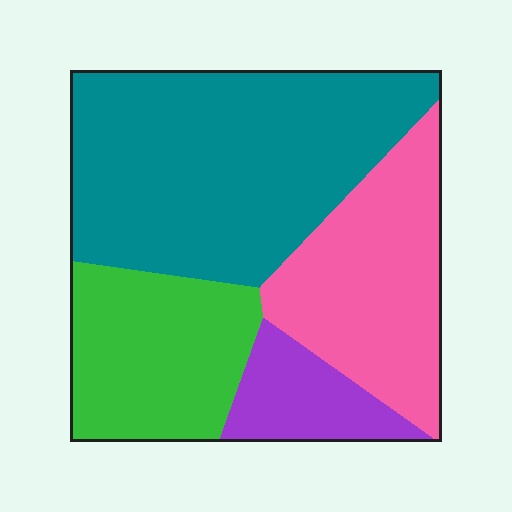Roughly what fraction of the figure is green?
Green covers about 20% of the figure.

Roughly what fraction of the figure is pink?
Pink covers roughly 25% of the figure.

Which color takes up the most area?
Teal, at roughly 45%.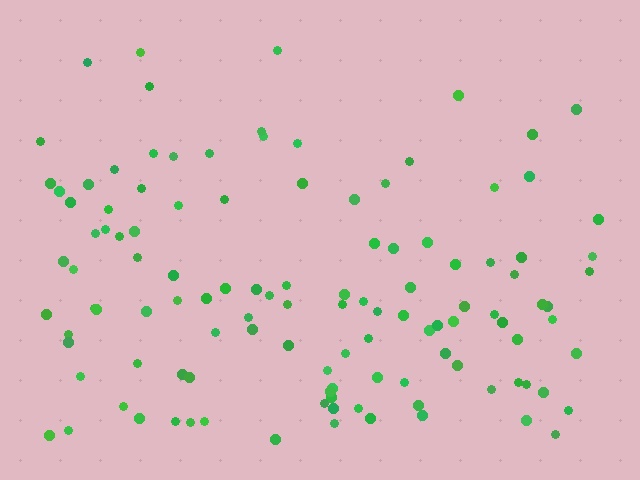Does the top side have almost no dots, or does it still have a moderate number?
Still a moderate number, just noticeably fewer than the bottom.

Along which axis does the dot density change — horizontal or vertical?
Vertical.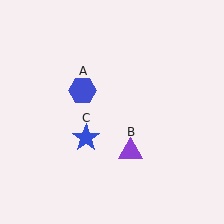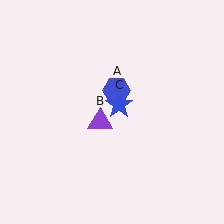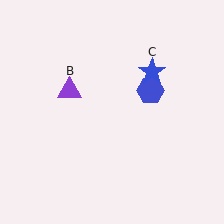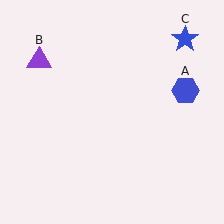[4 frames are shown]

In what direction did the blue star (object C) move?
The blue star (object C) moved up and to the right.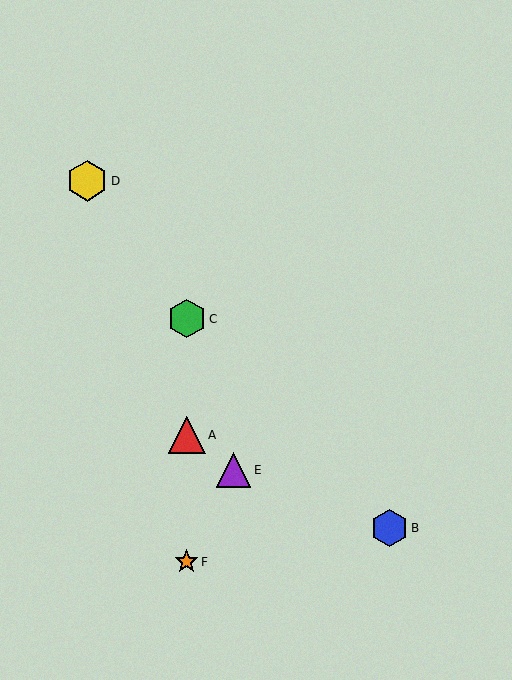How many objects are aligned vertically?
3 objects (A, C, F) are aligned vertically.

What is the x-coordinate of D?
Object D is at x≈87.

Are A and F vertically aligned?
Yes, both are at x≈187.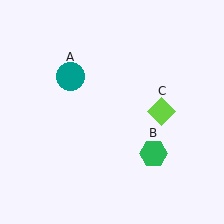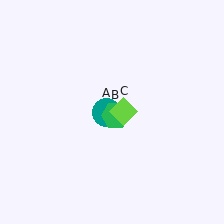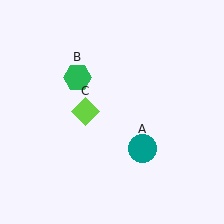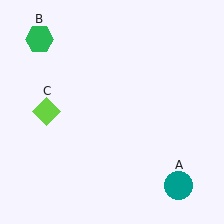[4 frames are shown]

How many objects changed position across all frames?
3 objects changed position: teal circle (object A), green hexagon (object B), lime diamond (object C).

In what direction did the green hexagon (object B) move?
The green hexagon (object B) moved up and to the left.